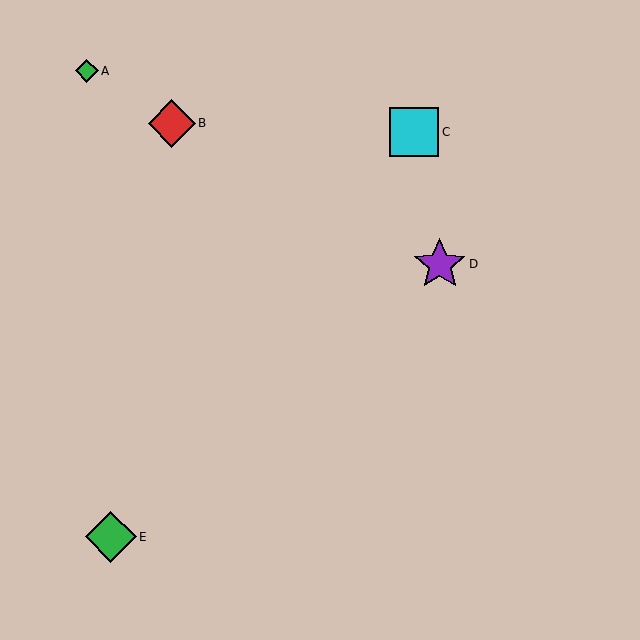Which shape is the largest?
The purple star (labeled D) is the largest.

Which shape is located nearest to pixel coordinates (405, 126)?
The cyan square (labeled C) at (414, 132) is nearest to that location.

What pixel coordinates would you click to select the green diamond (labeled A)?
Click at (87, 71) to select the green diamond A.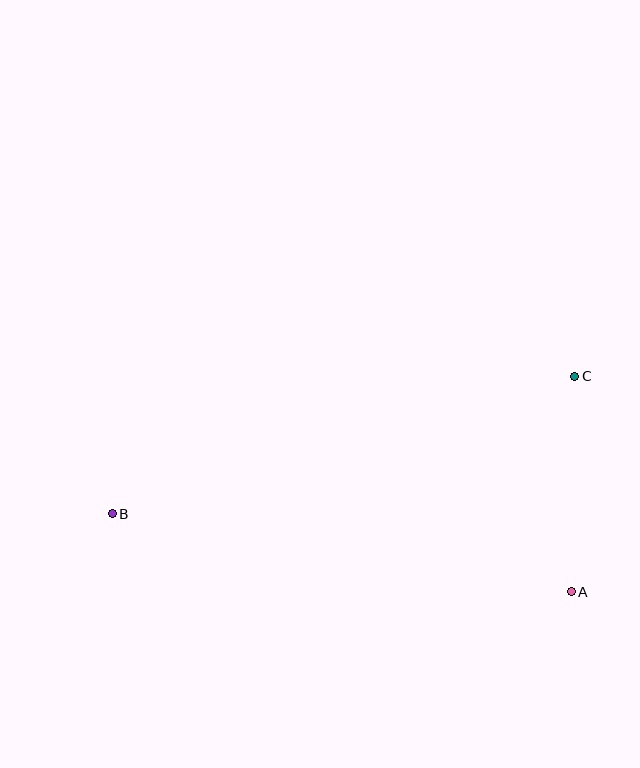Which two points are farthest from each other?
Points B and C are farthest from each other.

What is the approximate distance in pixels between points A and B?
The distance between A and B is approximately 466 pixels.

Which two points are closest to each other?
Points A and C are closest to each other.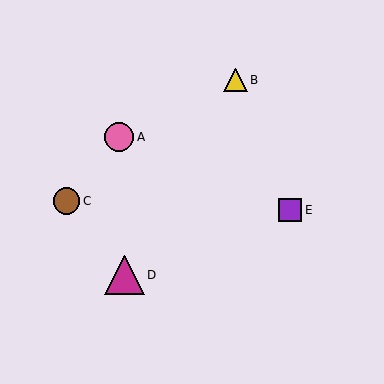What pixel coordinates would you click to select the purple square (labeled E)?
Click at (290, 210) to select the purple square E.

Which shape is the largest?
The magenta triangle (labeled D) is the largest.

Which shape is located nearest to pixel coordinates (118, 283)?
The magenta triangle (labeled D) at (124, 275) is nearest to that location.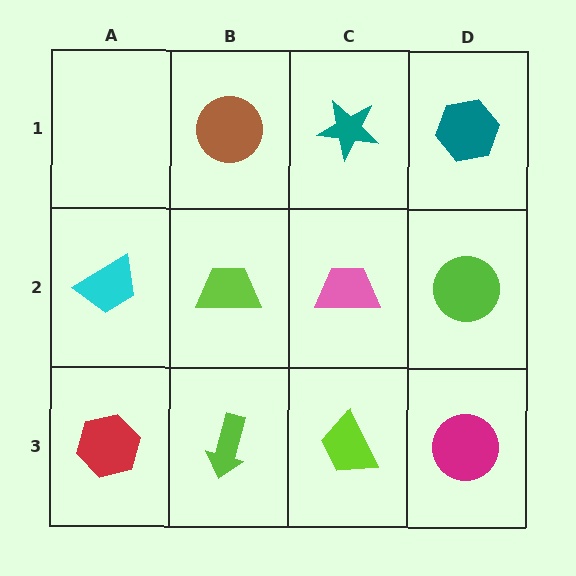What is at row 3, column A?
A red hexagon.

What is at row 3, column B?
A lime arrow.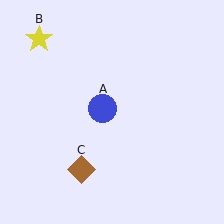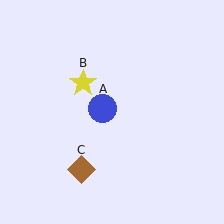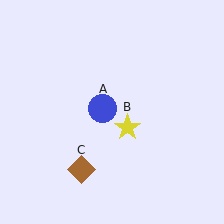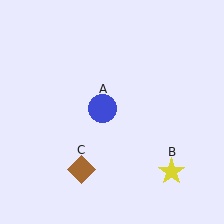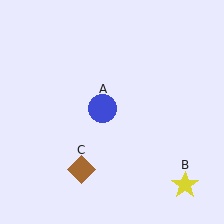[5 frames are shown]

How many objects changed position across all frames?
1 object changed position: yellow star (object B).